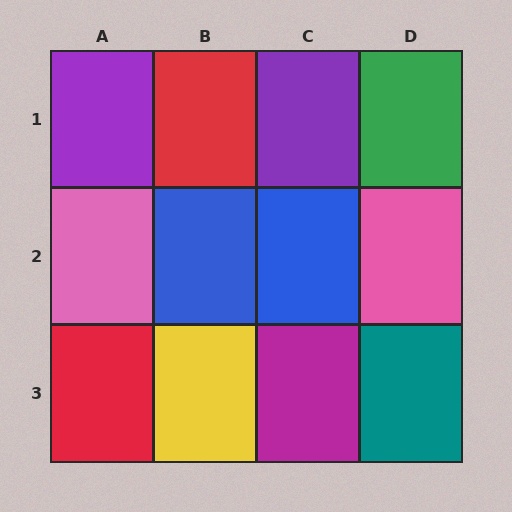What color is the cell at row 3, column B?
Yellow.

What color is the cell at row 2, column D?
Pink.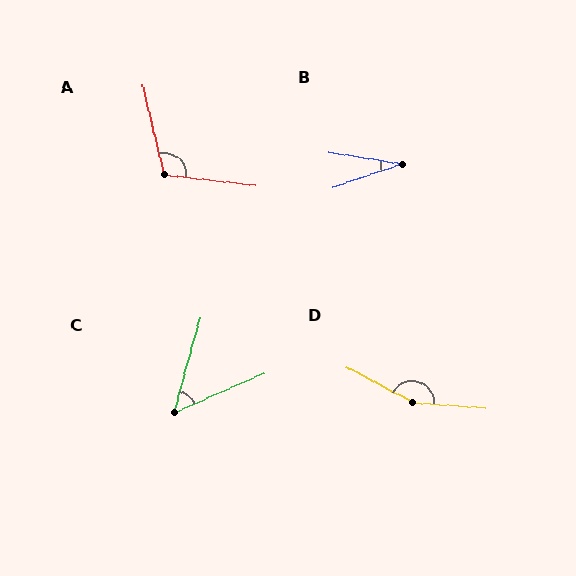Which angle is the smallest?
B, at approximately 27 degrees.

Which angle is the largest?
D, at approximately 156 degrees.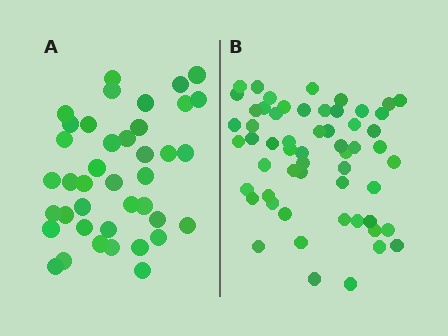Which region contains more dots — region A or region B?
Region B (the right region) has more dots.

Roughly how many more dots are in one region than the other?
Region B has approximately 15 more dots than region A.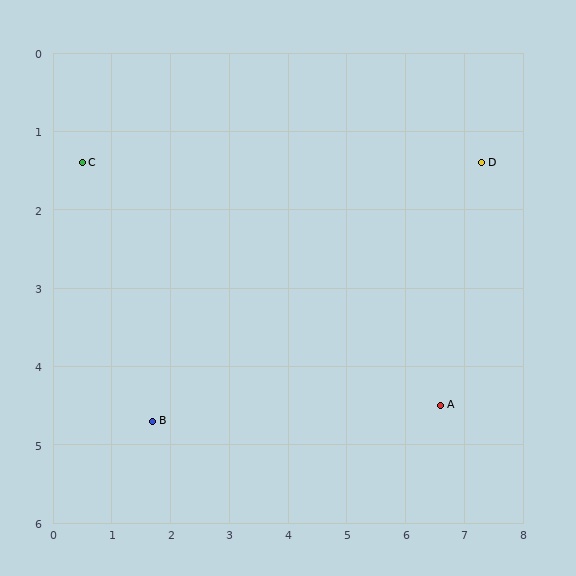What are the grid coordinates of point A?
Point A is at approximately (6.6, 4.5).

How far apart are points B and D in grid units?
Points B and D are about 6.5 grid units apart.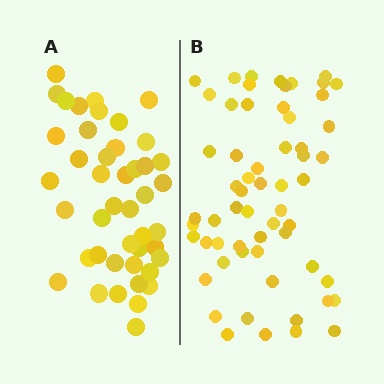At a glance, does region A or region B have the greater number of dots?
Region B (the right region) has more dots.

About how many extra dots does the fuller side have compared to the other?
Region B has approximately 15 more dots than region A.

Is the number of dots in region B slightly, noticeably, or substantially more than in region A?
Region B has noticeably more, but not dramatically so. The ratio is roughly 1.4 to 1.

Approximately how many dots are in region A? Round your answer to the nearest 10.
About 40 dots. (The exact count is 44, which rounds to 40.)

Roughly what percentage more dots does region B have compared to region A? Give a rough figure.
About 35% more.